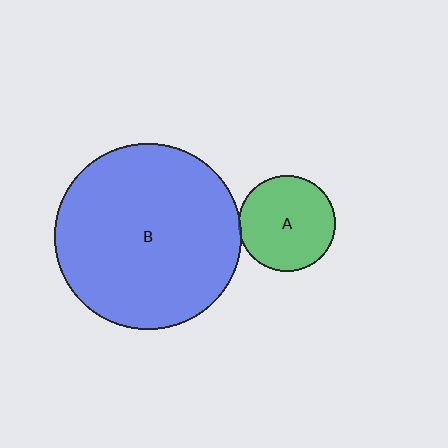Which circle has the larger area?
Circle B (blue).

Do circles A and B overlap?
Yes.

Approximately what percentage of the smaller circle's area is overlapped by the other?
Approximately 5%.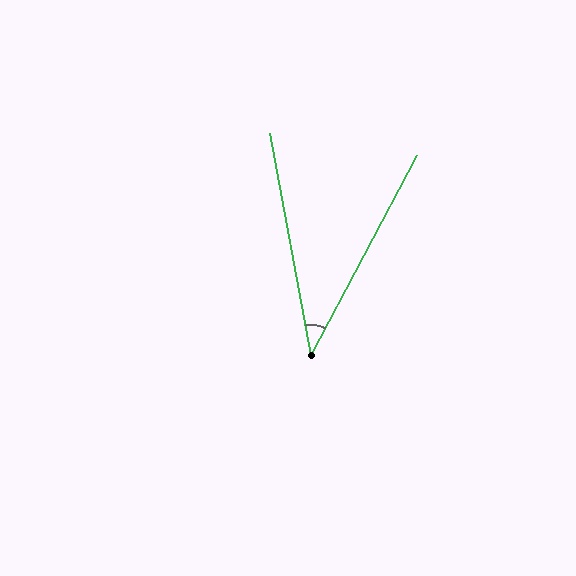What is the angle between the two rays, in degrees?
Approximately 38 degrees.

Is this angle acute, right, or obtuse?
It is acute.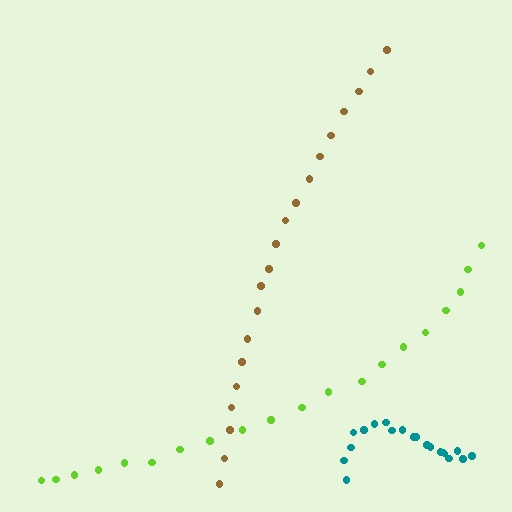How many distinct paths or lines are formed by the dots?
There are 3 distinct paths.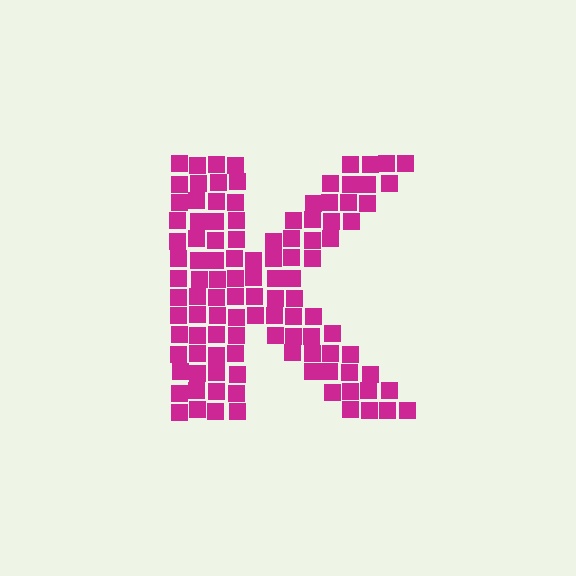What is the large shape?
The large shape is the letter K.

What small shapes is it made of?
It is made of small squares.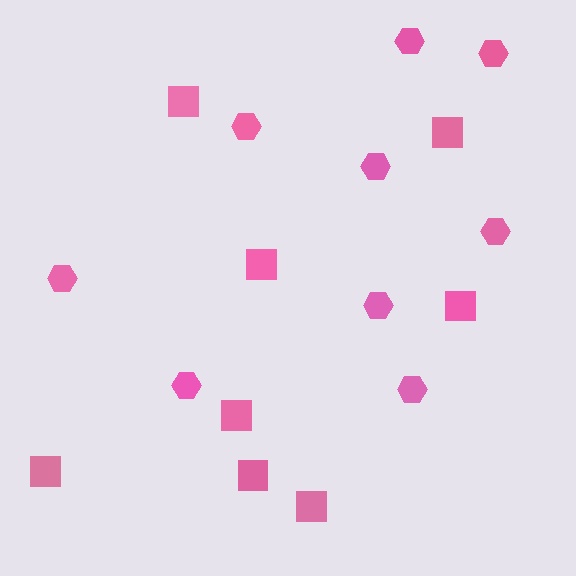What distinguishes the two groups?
There are 2 groups: one group of squares (8) and one group of hexagons (9).